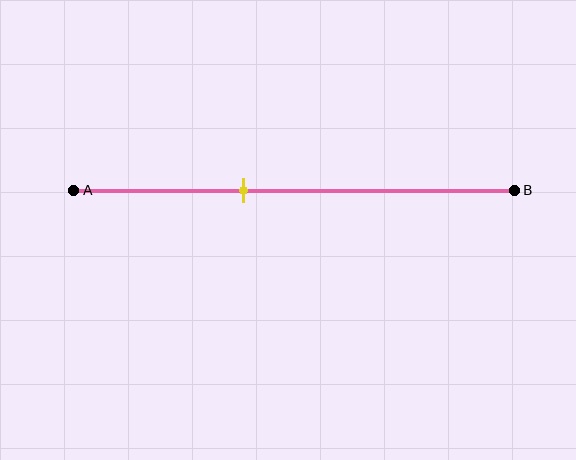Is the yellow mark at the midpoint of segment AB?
No, the mark is at about 40% from A, not at the 50% midpoint.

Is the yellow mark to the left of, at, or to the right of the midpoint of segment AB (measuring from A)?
The yellow mark is to the left of the midpoint of segment AB.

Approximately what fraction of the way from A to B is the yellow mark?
The yellow mark is approximately 40% of the way from A to B.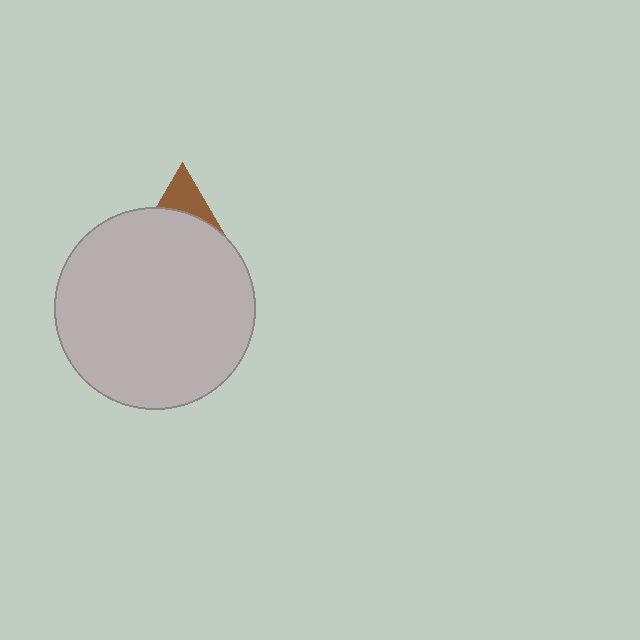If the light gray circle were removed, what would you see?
You would see the complete brown triangle.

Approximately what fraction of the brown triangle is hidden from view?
Roughly 63% of the brown triangle is hidden behind the light gray circle.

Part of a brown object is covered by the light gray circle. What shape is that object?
It is a triangle.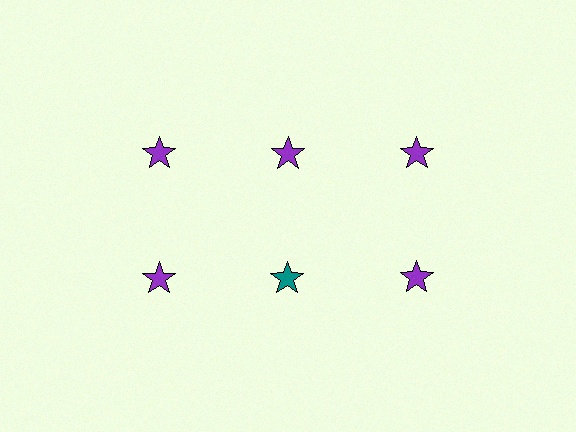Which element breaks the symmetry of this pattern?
The teal star in the second row, second from left column breaks the symmetry. All other shapes are purple stars.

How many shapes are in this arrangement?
There are 6 shapes arranged in a grid pattern.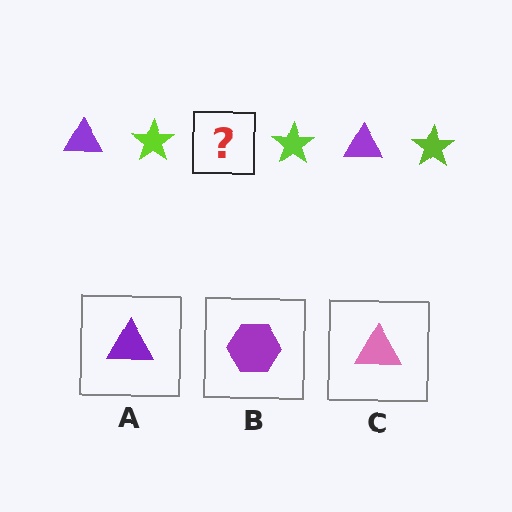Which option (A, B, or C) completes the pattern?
A.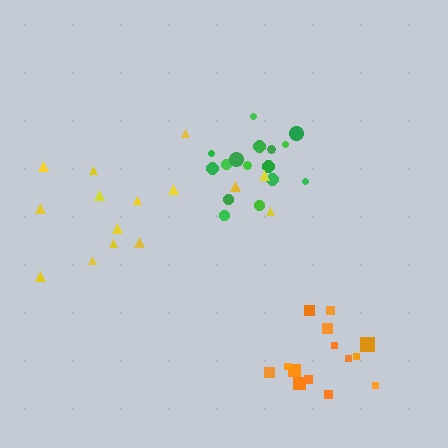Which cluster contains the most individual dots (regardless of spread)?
Green (16).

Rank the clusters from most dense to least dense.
green, orange, yellow.